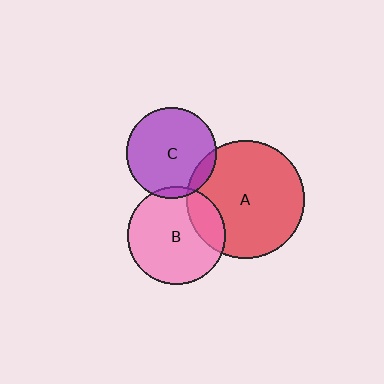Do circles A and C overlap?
Yes.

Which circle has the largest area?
Circle A (red).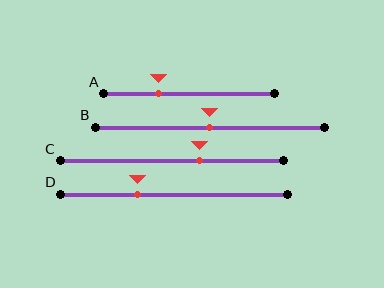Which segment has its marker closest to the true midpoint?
Segment B has its marker closest to the true midpoint.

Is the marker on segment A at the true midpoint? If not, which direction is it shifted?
No, the marker on segment A is shifted to the left by about 18% of the segment length.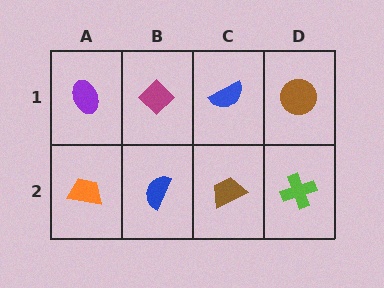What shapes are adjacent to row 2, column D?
A brown circle (row 1, column D), a brown trapezoid (row 2, column C).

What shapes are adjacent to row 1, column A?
An orange trapezoid (row 2, column A), a magenta diamond (row 1, column B).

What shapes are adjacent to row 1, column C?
A brown trapezoid (row 2, column C), a magenta diamond (row 1, column B), a brown circle (row 1, column D).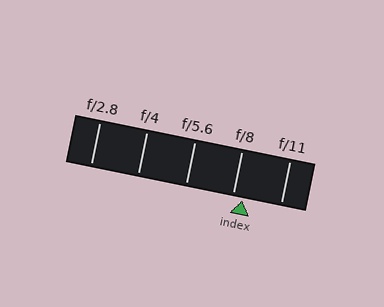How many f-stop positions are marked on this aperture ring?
There are 5 f-stop positions marked.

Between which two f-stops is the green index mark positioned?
The index mark is between f/8 and f/11.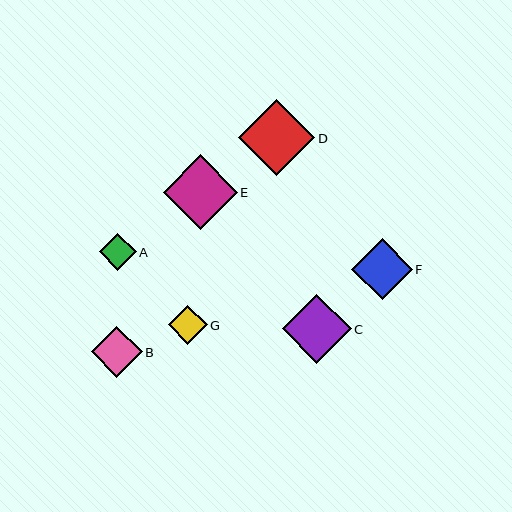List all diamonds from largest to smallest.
From largest to smallest: D, E, C, F, B, G, A.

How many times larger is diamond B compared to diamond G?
Diamond B is approximately 1.3 times the size of diamond G.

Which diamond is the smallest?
Diamond A is the smallest with a size of approximately 37 pixels.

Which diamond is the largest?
Diamond D is the largest with a size of approximately 76 pixels.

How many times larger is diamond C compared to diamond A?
Diamond C is approximately 1.9 times the size of diamond A.